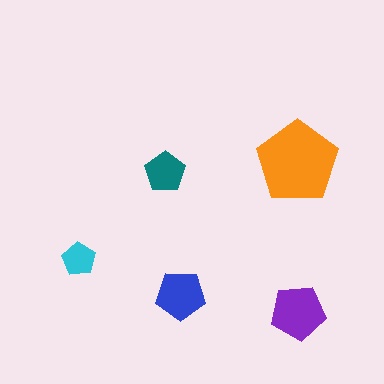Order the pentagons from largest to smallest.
the orange one, the purple one, the blue one, the teal one, the cyan one.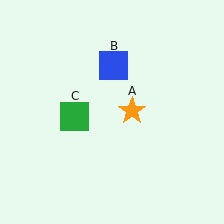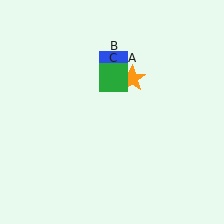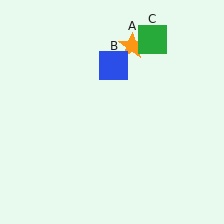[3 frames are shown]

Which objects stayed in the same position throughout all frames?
Blue square (object B) remained stationary.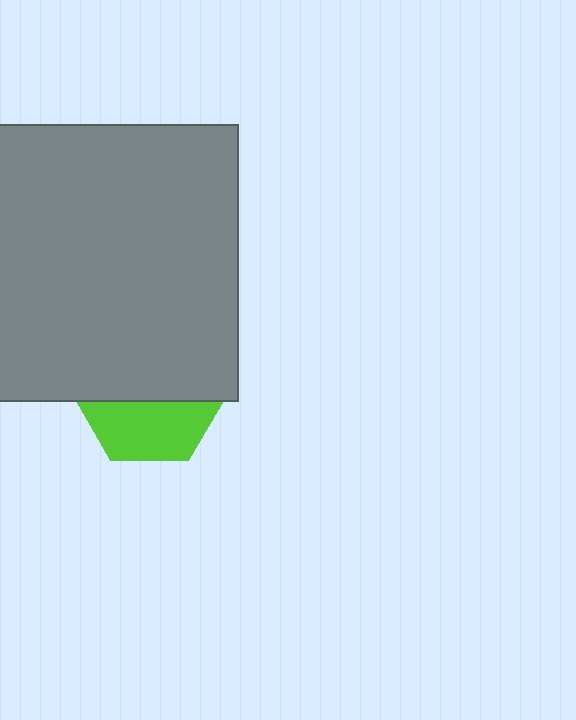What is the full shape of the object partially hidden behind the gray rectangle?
The partially hidden object is a lime hexagon.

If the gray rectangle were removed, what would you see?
You would see the complete lime hexagon.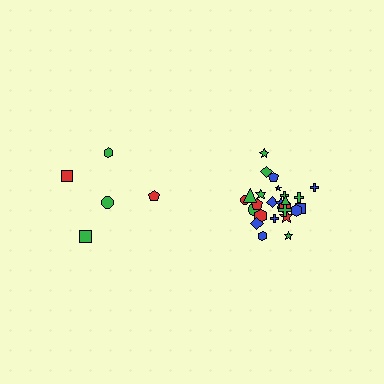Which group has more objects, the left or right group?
The right group.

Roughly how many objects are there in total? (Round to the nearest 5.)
Roughly 30 objects in total.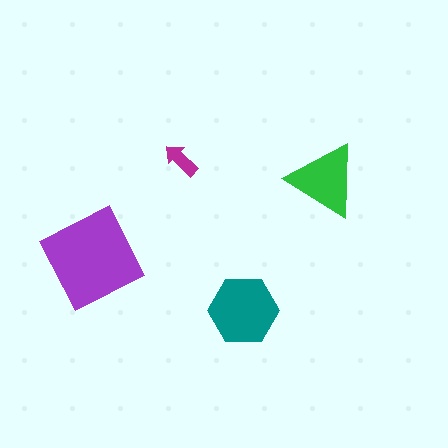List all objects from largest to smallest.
The purple square, the teal hexagon, the green triangle, the magenta arrow.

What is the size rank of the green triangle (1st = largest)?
3rd.